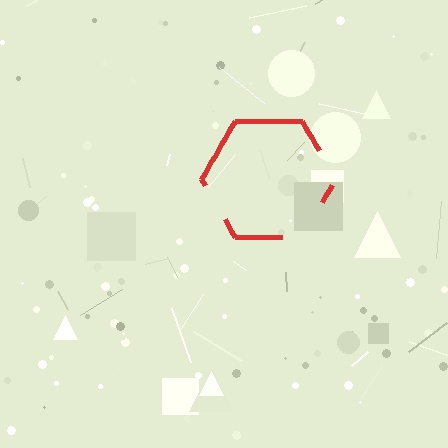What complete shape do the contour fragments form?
The contour fragments form a hexagon.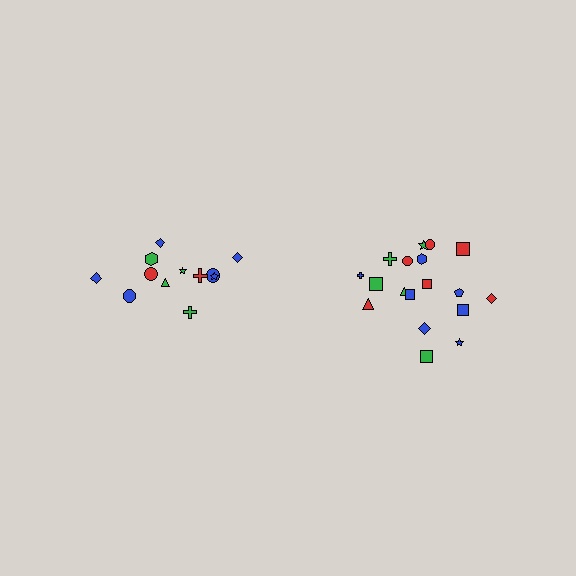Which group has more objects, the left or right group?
The right group.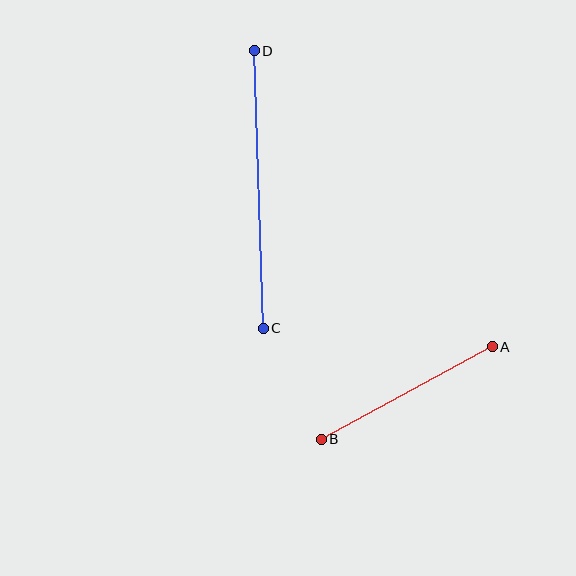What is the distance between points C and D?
The distance is approximately 277 pixels.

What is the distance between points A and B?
The distance is approximately 194 pixels.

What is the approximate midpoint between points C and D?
The midpoint is at approximately (259, 190) pixels.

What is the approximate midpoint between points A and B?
The midpoint is at approximately (407, 393) pixels.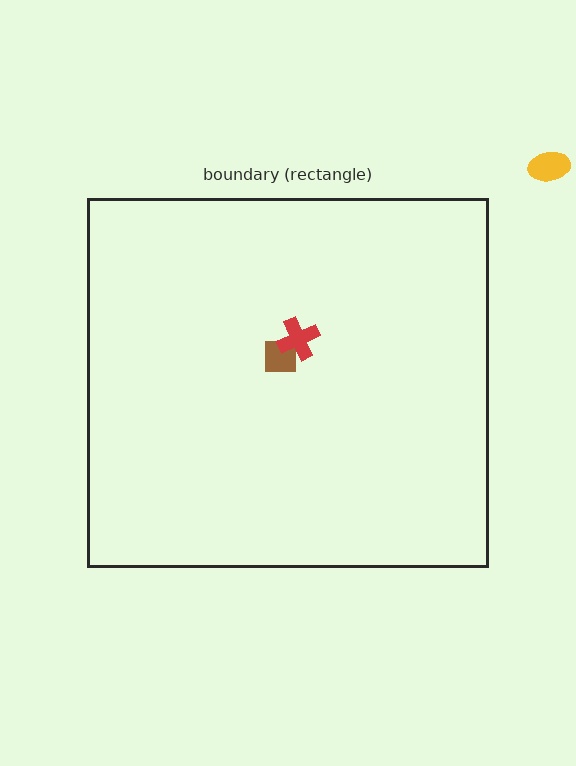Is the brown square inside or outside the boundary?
Inside.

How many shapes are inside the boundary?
2 inside, 1 outside.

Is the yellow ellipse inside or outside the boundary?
Outside.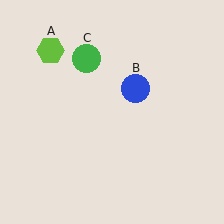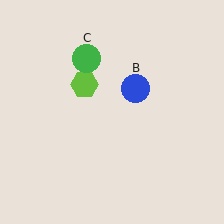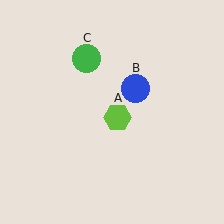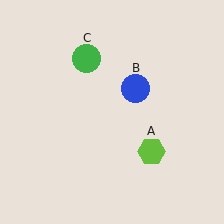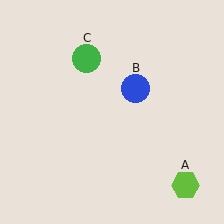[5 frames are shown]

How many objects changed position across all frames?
1 object changed position: lime hexagon (object A).